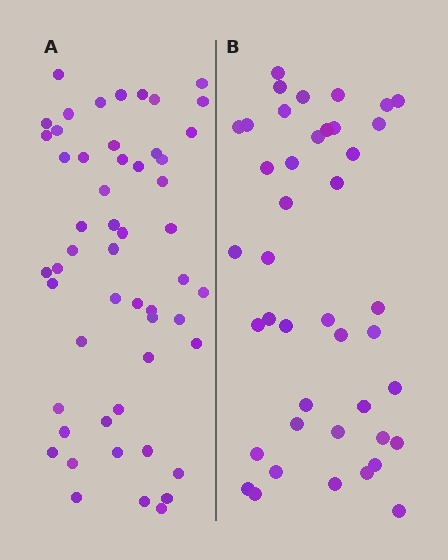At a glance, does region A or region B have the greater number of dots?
Region A (the left region) has more dots.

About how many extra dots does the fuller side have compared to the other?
Region A has roughly 12 or so more dots than region B.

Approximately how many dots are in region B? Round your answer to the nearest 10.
About 40 dots. (The exact count is 42, which rounds to 40.)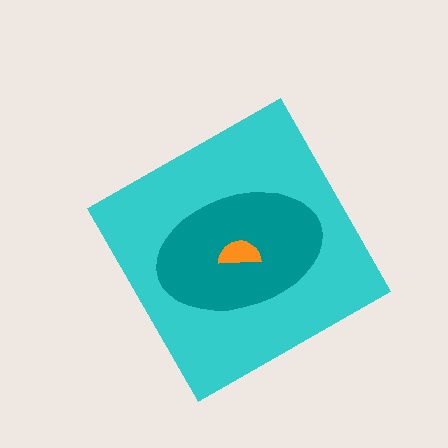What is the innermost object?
The orange semicircle.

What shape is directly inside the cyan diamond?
The teal ellipse.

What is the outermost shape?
The cyan diamond.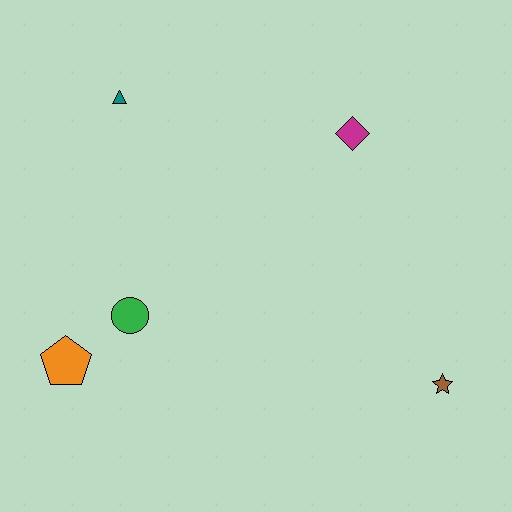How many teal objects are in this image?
There is 1 teal object.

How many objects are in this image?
There are 5 objects.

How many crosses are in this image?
There are no crosses.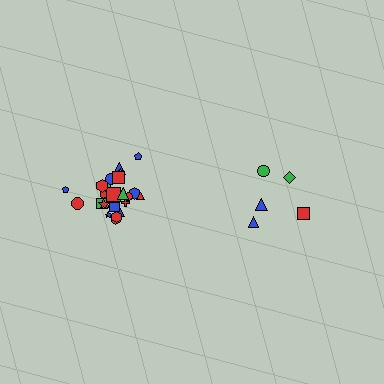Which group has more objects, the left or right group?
The left group.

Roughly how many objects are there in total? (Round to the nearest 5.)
Roughly 30 objects in total.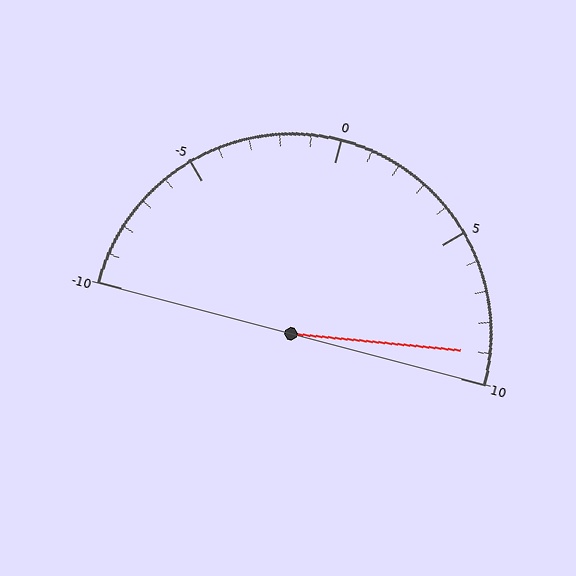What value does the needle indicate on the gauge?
The needle indicates approximately 9.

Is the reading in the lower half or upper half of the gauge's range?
The reading is in the upper half of the range (-10 to 10).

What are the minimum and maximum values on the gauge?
The gauge ranges from -10 to 10.